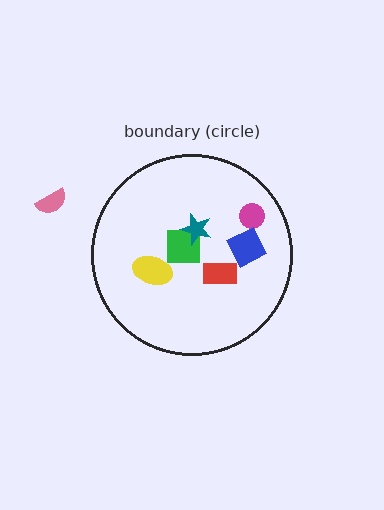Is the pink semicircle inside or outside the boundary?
Outside.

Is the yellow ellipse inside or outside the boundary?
Inside.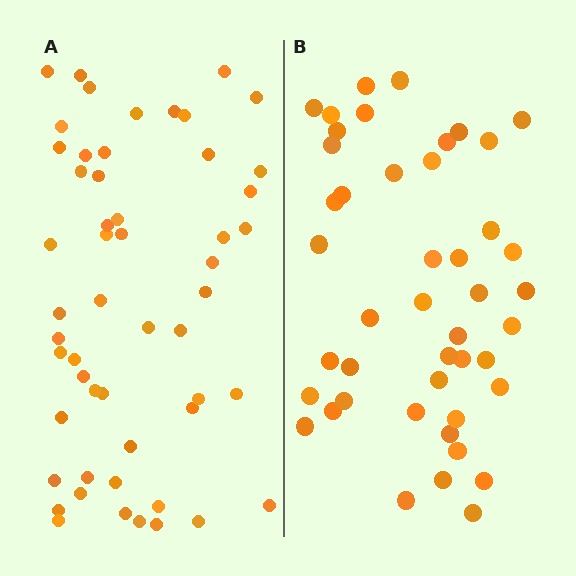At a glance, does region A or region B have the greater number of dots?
Region A (the left region) has more dots.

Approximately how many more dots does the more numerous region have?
Region A has roughly 8 or so more dots than region B.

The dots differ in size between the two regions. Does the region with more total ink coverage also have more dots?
No. Region B has more total ink coverage because its dots are larger, but region A actually contains more individual dots. Total area can be misleading — the number of items is what matters here.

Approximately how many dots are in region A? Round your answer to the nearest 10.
About 50 dots. (The exact count is 53, which rounds to 50.)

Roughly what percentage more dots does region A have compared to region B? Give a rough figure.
About 20% more.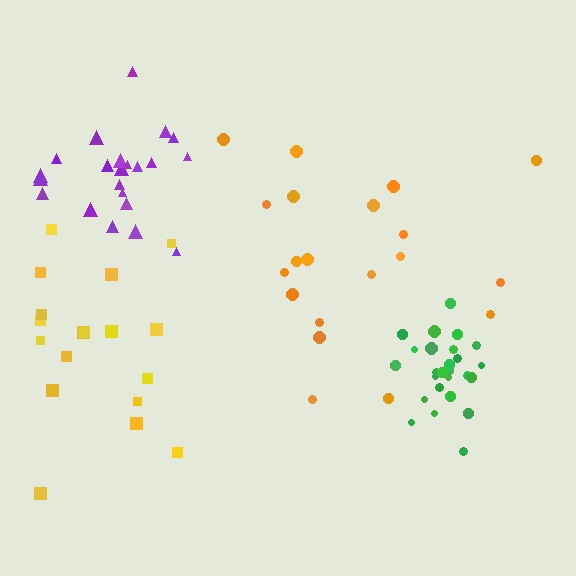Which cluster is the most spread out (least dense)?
Yellow.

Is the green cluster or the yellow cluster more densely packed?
Green.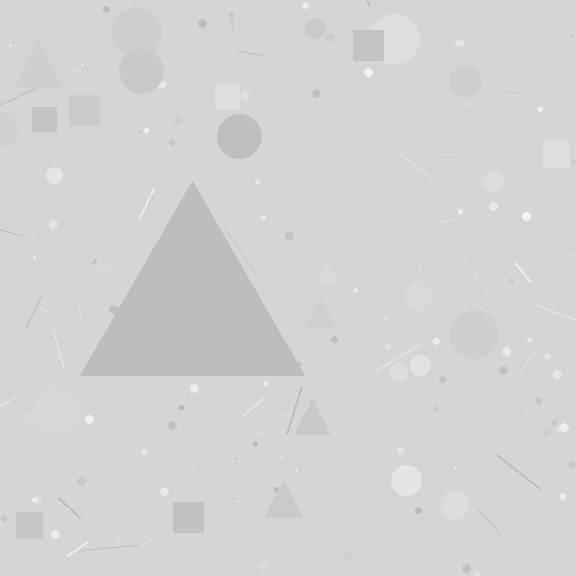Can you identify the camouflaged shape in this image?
The camouflaged shape is a triangle.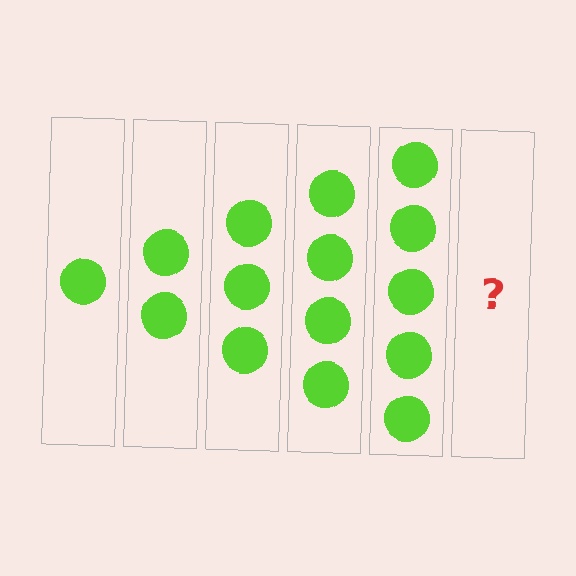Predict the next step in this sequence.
The next step is 6 circles.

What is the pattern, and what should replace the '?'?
The pattern is that each step adds one more circle. The '?' should be 6 circles.